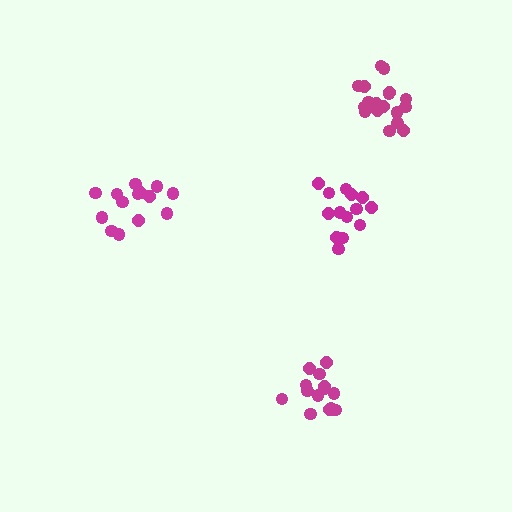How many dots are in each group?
Group 1: 15 dots, Group 2: 19 dots, Group 3: 14 dots, Group 4: 14 dots (62 total).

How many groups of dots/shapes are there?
There are 4 groups.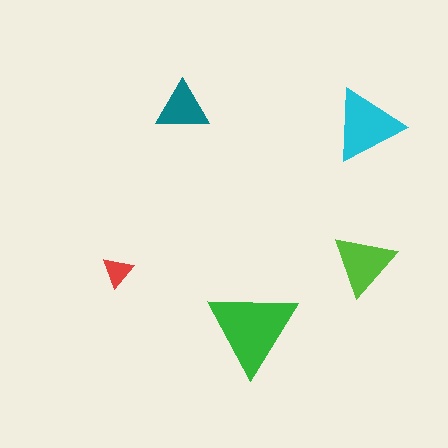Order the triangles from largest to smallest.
the green one, the cyan one, the lime one, the teal one, the red one.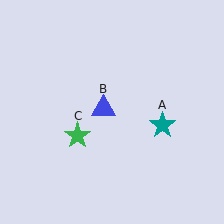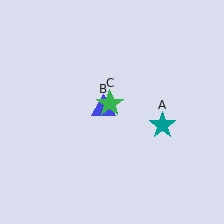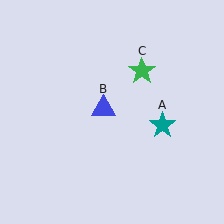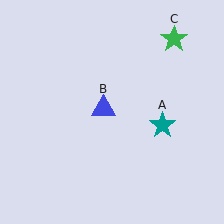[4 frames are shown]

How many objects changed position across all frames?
1 object changed position: green star (object C).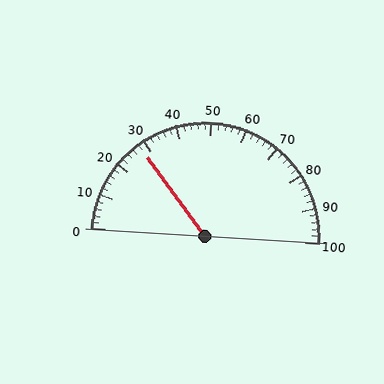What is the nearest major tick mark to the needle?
The nearest major tick mark is 30.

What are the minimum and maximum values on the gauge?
The gauge ranges from 0 to 100.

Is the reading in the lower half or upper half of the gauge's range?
The reading is in the lower half of the range (0 to 100).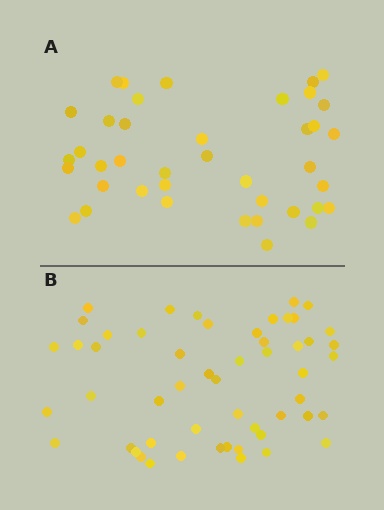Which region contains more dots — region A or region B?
Region B (the bottom region) has more dots.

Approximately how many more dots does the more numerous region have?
Region B has approximately 15 more dots than region A.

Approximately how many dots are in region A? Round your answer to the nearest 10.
About 40 dots.